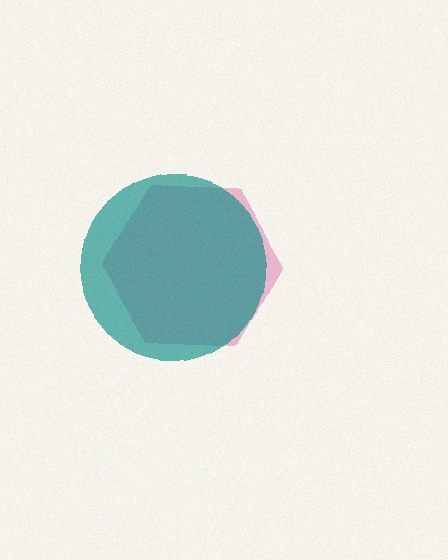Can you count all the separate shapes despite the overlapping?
Yes, there are 2 separate shapes.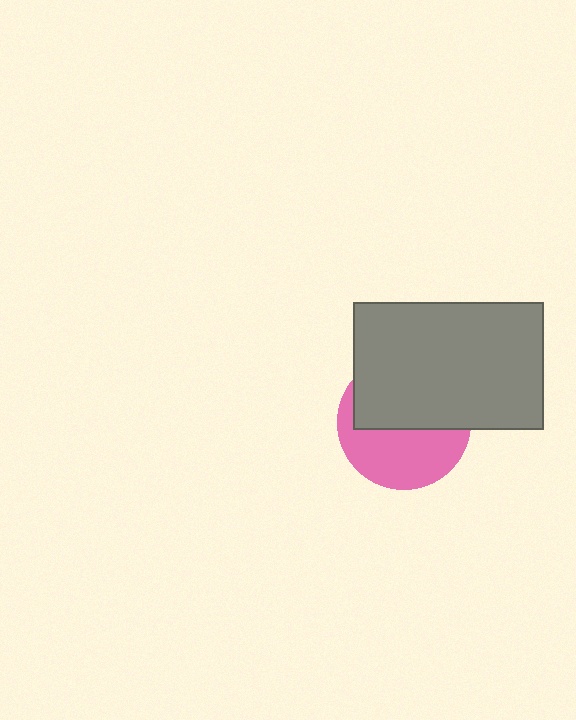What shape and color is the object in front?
The object in front is a gray rectangle.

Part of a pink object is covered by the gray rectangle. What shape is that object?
It is a circle.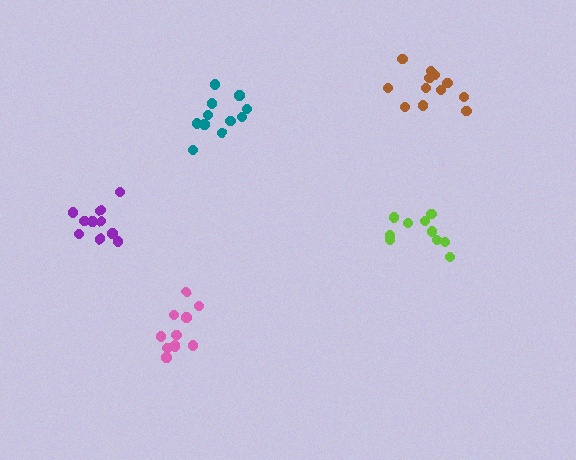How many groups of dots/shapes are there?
There are 5 groups.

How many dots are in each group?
Group 1: 10 dots, Group 2: 11 dots, Group 3: 11 dots, Group 4: 10 dots, Group 5: 12 dots (54 total).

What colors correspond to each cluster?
The clusters are colored: lime, teal, pink, purple, brown.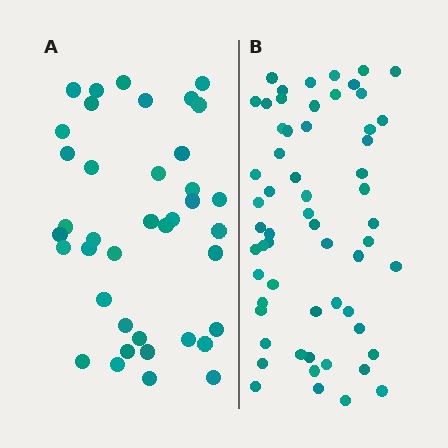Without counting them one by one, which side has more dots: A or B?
Region B (the right region) has more dots.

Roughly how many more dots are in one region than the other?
Region B has approximately 20 more dots than region A.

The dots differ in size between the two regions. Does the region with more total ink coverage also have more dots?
No. Region A has more total ink coverage because its dots are larger, but region B actually contains more individual dots. Total area can be misleading — the number of items is what matters here.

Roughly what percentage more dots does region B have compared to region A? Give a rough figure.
About 50% more.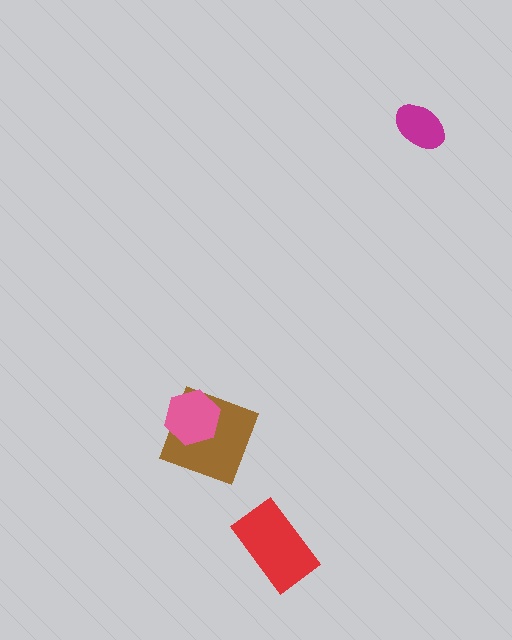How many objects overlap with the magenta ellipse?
0 objects overlap with the magenta ellipse.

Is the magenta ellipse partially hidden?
No, no other shape covers it.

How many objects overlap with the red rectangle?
0 objects overlap with the red rectangle.